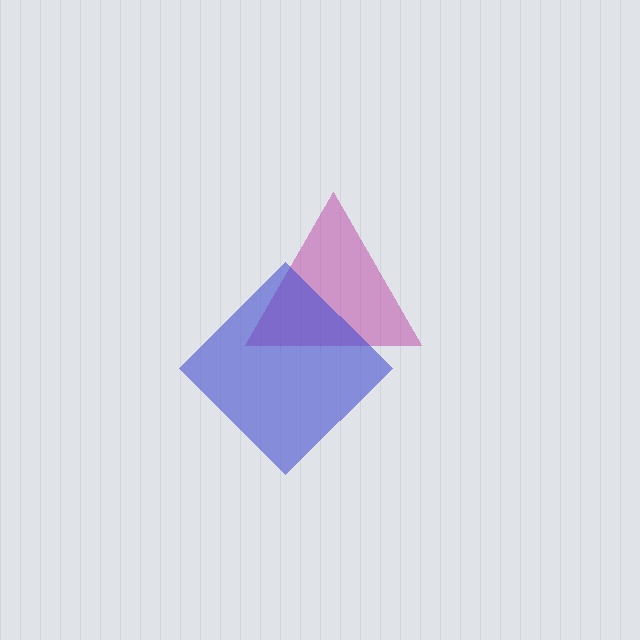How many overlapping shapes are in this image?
There are 2 overlapping shapes in the image.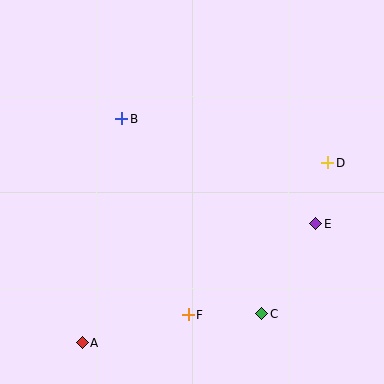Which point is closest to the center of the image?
Point B at (122, 119) is closest to the center.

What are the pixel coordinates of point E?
Point E is at (316, 224).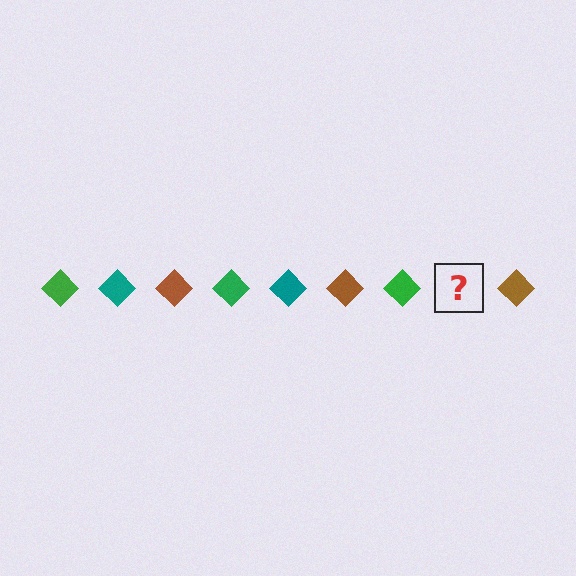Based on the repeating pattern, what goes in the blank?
The blank should be a teal diamond.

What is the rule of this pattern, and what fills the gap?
The rule is that the pattern cycles through green, teal, brown diamonds. The gap should be filled with a teal diamond.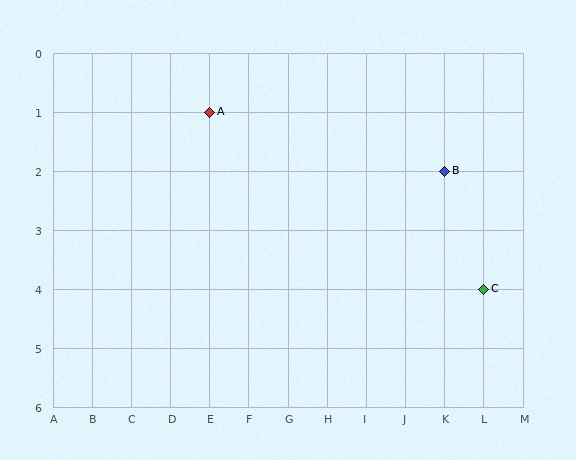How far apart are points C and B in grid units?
Points C and B are 1 column and 2 rows apart (about 2.2 grid units diagonally).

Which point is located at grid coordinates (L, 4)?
Point C is at (L, 4).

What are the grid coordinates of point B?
Point B is at grid coordinates (K, 2).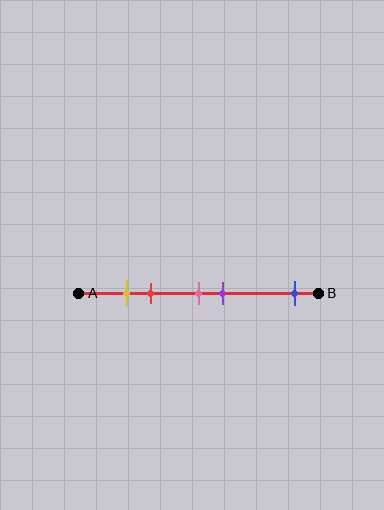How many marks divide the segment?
There are 5 marks dividing the segment.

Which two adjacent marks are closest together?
The yellow and red marks are the closest adjacent pair.